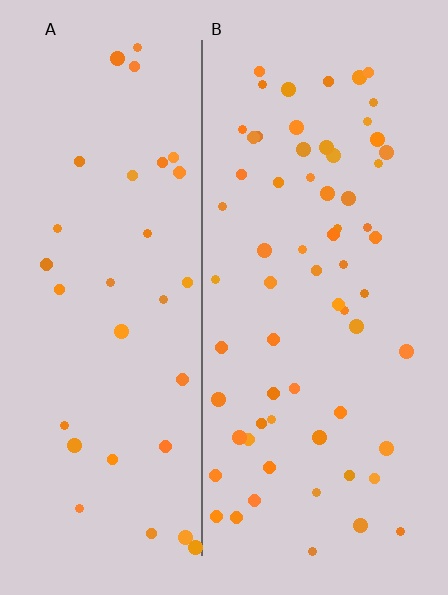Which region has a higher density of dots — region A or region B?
B (the right).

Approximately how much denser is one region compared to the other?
Approximately 1.9× — region B over region A.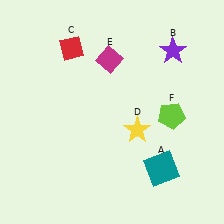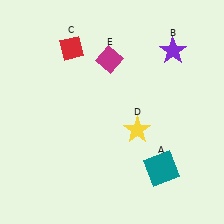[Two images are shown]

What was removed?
The lime pentagon (F) was removed in Image 2.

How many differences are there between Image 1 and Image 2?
There is 1 difference between the two images.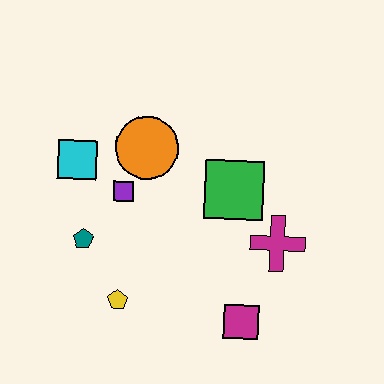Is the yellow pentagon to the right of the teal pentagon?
Yes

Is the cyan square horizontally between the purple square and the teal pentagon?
No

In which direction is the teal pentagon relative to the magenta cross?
The teal pentagon is to the left of the magenta cross.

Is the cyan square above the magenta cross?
Yes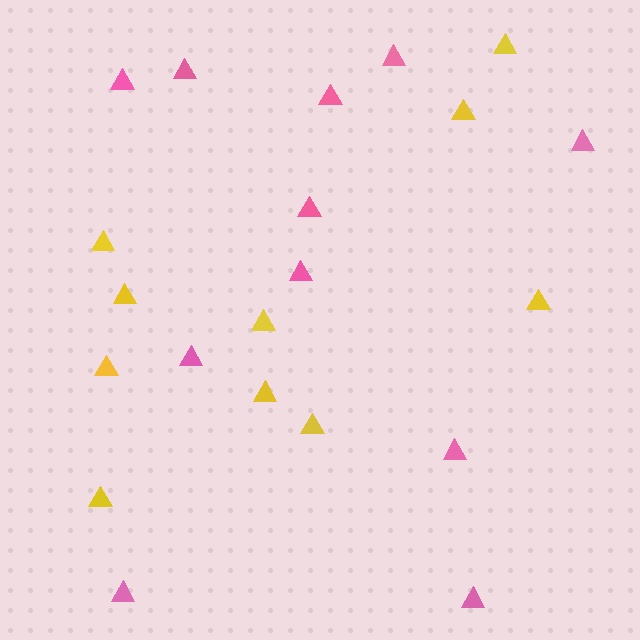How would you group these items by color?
There are 2 groups: one group of yellow triangles (10) and one group of pink triangles (11).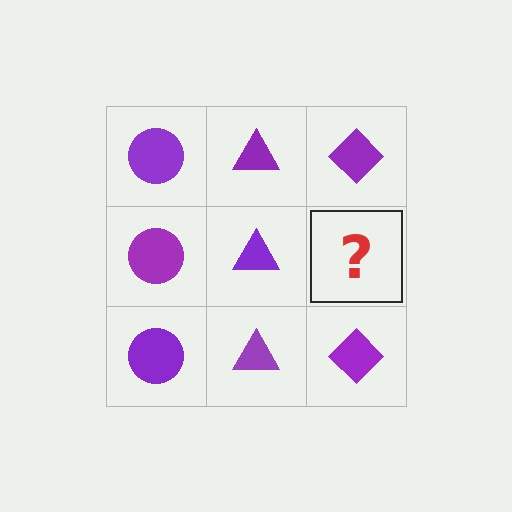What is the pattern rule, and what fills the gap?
The rule is that each column has a consistent shape. The gap should be filled with a purple diamond.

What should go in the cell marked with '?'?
The missing cell should contain a purple diamond.